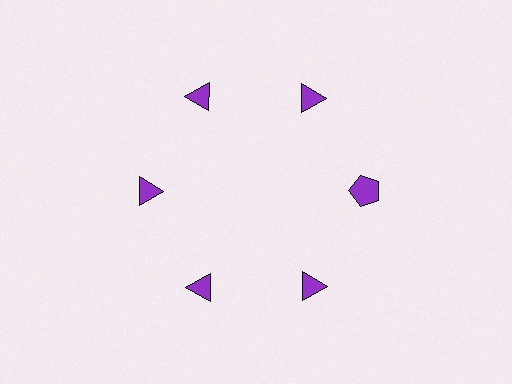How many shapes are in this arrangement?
There are 6 shapes arranged in a ring pattern.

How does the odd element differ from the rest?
It has a different shape: pentagon instead of triangle.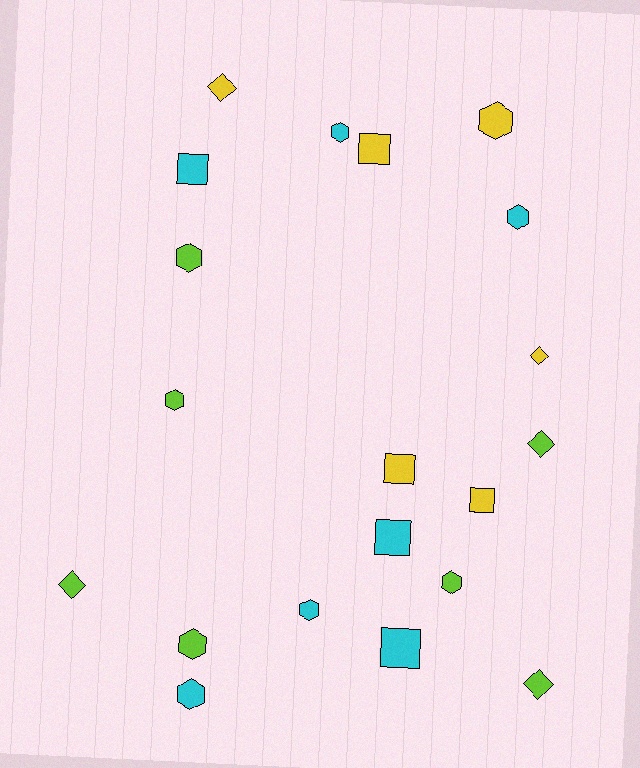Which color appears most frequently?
Lime, with 7 objects.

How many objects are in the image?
There are 20 objects.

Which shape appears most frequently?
Hexagon, with 9 objects.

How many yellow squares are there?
There are 3 yellow squares.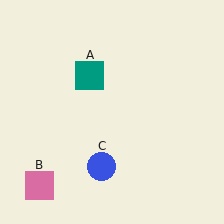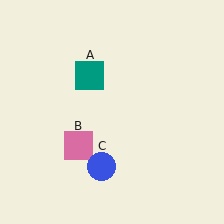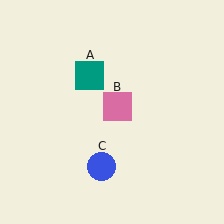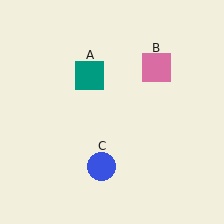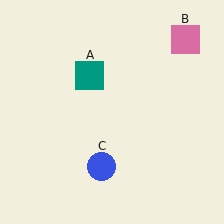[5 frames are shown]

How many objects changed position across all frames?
1 object changed position: pink square (object B).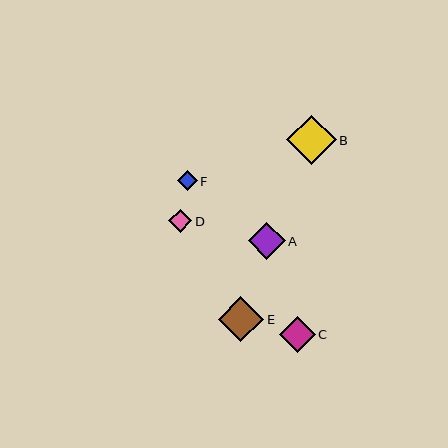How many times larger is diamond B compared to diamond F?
Diamond B is approximately 2.5 times the size of diamond F.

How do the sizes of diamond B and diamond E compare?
Diamond B and diamond E are approximately the same size.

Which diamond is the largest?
Diamond B is the largest with a size of approximately 49 pixels.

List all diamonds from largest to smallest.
From largest to smallest: B, E, A, C, D, F.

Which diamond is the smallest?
Diamond F is the smallest with a size of approximately 20 pixels.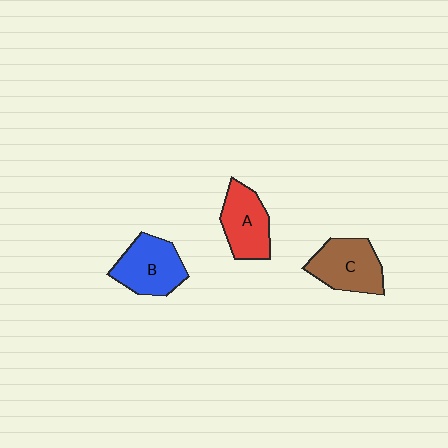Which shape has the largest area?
Shape B (blue).